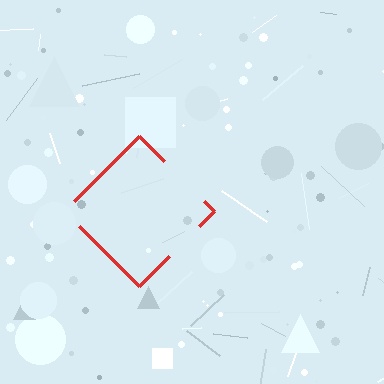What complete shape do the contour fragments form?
The contour fragments form a diamond.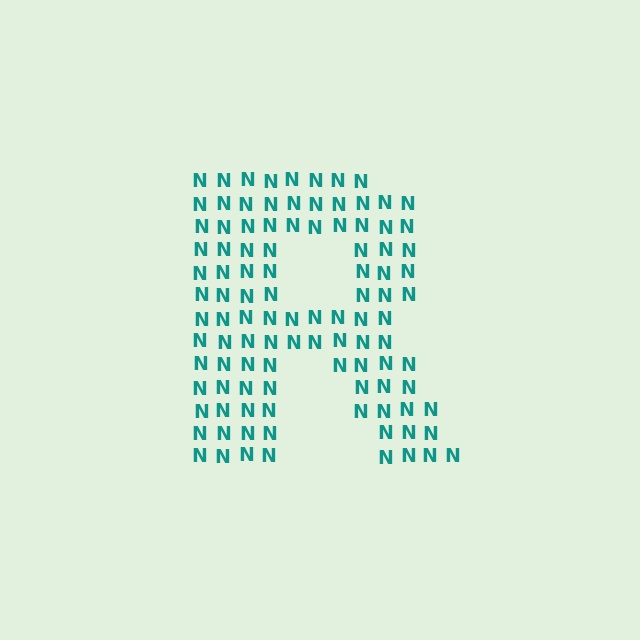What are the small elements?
The small elements are letter N's.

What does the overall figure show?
The overall figure shows the letter R.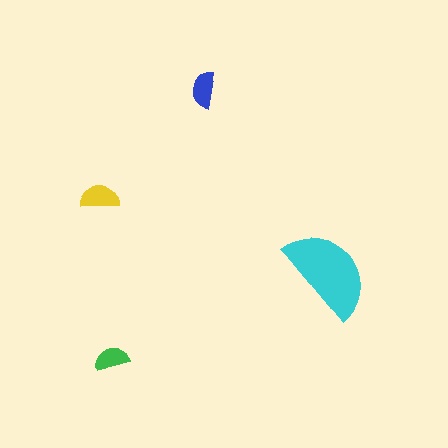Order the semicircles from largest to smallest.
the cyan one, the yellow one, the blue one, the green one.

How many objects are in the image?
There are 4 objects in the image.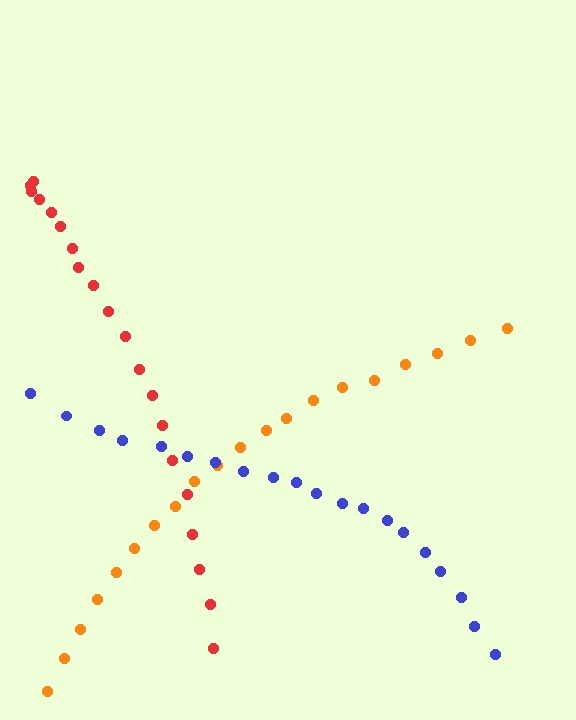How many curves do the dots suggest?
There are 3 distinct paths.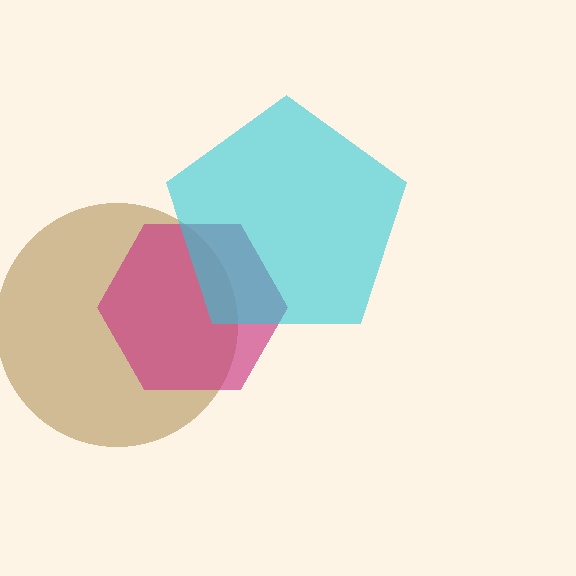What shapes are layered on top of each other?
The layered shapes are: a brown circle, a magenta hexagon, a cyan pentagon.